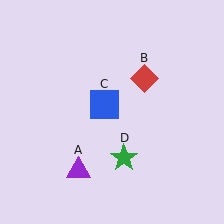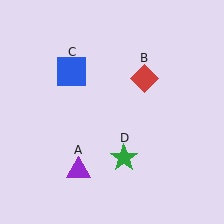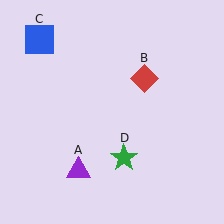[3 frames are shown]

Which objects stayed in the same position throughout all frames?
Purple triangle (object A) and red diamond (object B) and green star (object D) remained stationary.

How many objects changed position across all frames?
1 object changed position: blue square (object C).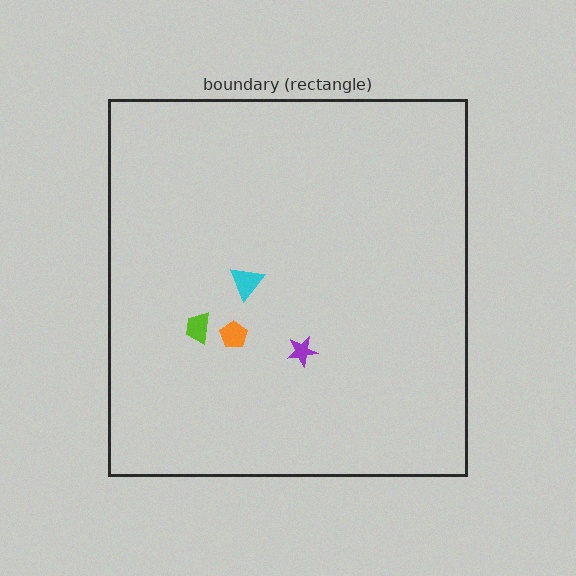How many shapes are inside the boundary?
4 inside, 0 outside.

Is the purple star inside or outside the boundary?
Inside.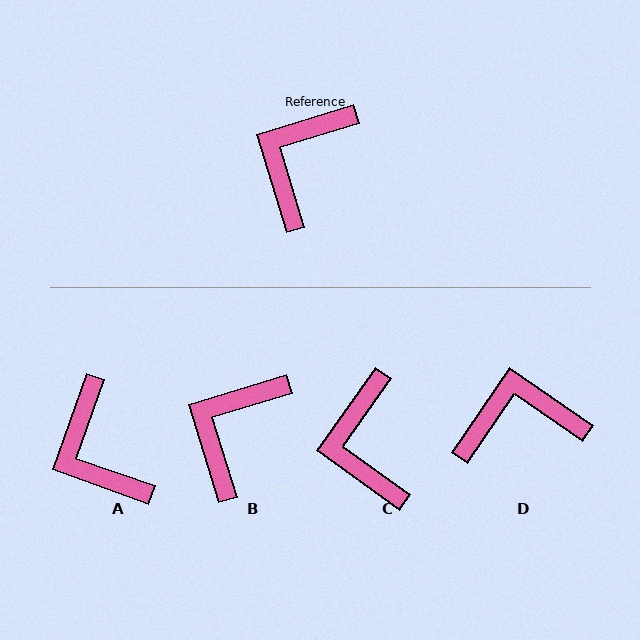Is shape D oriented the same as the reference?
No, it is off by about 51 degrees.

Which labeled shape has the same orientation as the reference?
B.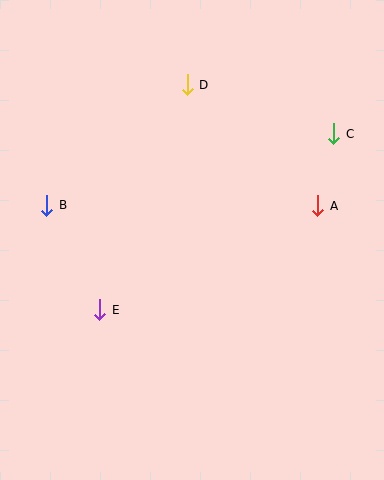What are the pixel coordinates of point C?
Point C is at (334, 134).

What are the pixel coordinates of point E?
Point E is at (100, 310).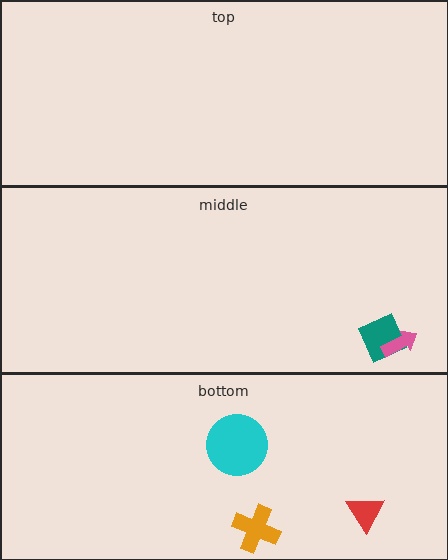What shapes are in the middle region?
The teal diamond, the pink arrow.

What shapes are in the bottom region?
The orange cross, the cyan circle, the red triangle.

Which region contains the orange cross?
The bottom region.